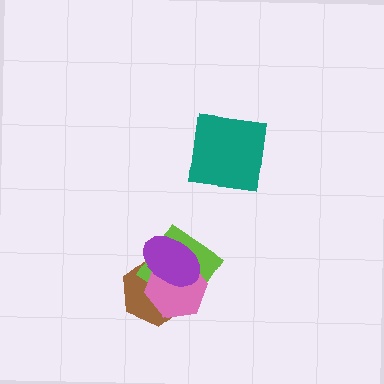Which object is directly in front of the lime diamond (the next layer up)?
The pink hexagon is directly in front of the lime diamond.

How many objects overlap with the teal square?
0 objects overlap with the teal square.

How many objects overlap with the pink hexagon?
3 objects overlap with the pink hexagon.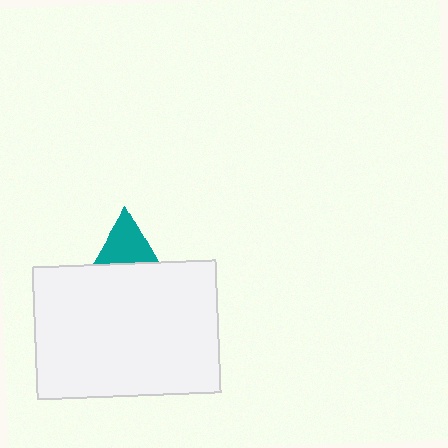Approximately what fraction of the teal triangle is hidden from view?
Roughly 66% of the teal triangle is hidden behind the white rectangle.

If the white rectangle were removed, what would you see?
You would see the complete teal triangle.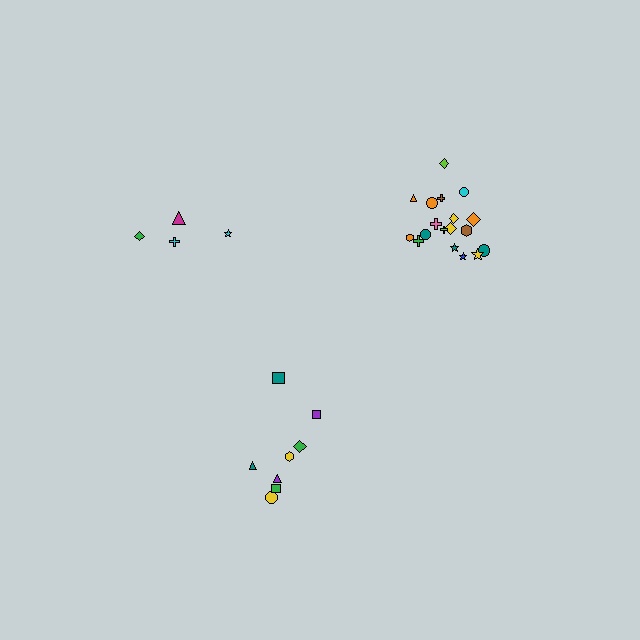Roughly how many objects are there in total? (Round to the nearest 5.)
Roughly 30 objects in total.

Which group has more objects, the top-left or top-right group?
The top-right group.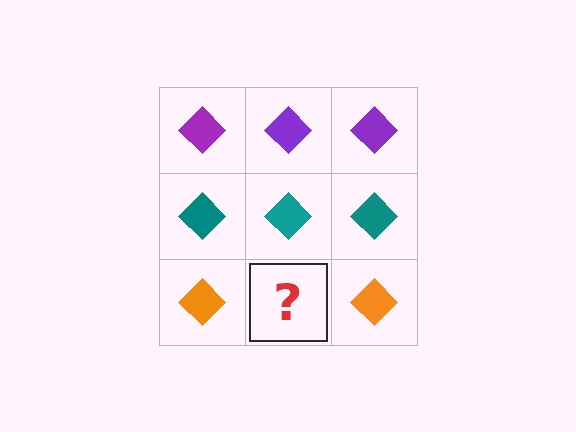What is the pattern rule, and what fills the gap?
The rule is that each row has a consistent color. The gap should be filled with an orange diamond.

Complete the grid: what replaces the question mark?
The question mark should be replaced with an orange diamond.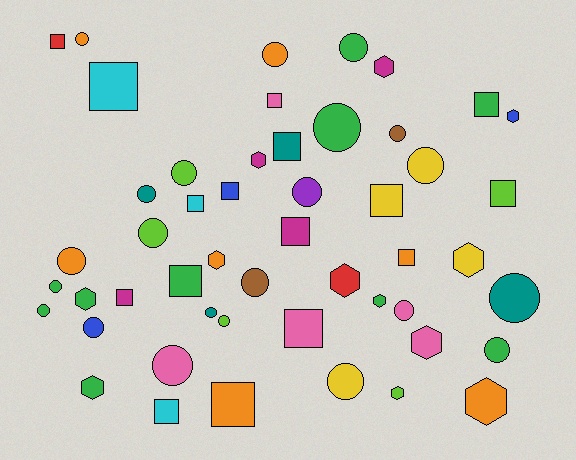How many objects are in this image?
There are 50 objects.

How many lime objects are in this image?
There are 5 lime objects.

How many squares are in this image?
There are 16 squares.